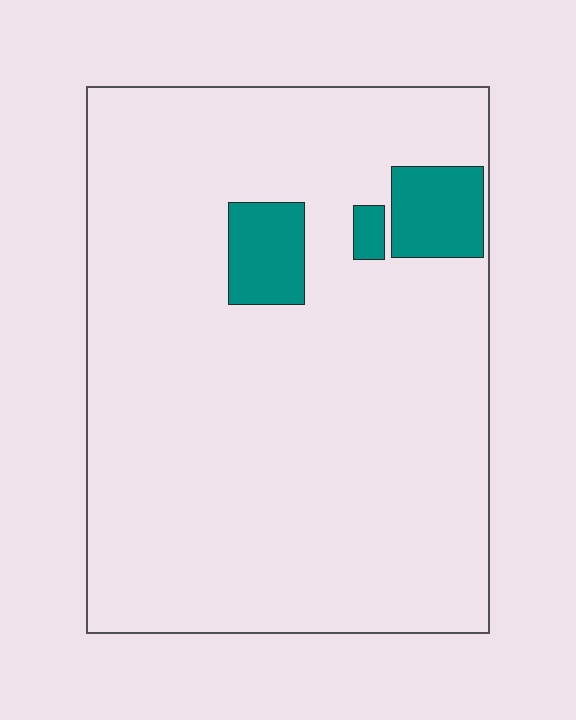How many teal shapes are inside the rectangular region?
3.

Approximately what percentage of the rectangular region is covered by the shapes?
Approximately 10%.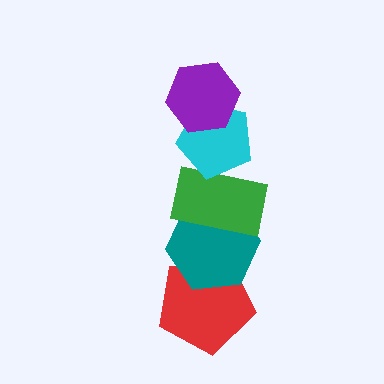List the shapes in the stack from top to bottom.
From top to bottom: the purple hexagon, the cyan pentagon, the green rectangle, the teal hexagon, the red pentagon.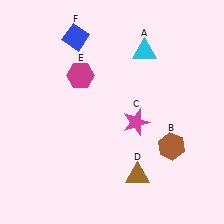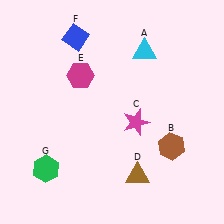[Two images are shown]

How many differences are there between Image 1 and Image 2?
There is 1 difference between the two images.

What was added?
A green hexagon (G) was added in Image 2.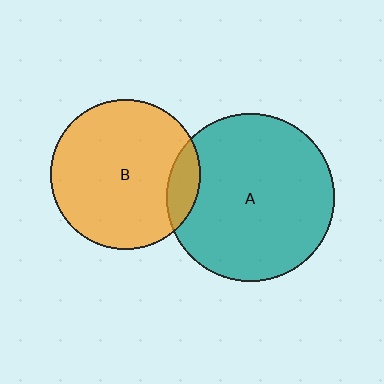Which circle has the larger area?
Circle A (teal).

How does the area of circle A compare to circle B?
Approximately 1.2 times.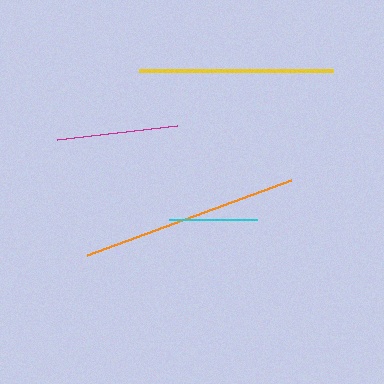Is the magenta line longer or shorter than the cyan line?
The magenta line is longer than the cyan line.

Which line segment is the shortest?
The cyan line is the shortest at approximately 89 pixels.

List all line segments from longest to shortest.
From longest to shortest: orange, yellow, magenta, cyan.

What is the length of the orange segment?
The orange segment is approximately 216 pixels long.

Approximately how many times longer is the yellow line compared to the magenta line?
The yellow line is approximately 1.6 times the length of the magenta line.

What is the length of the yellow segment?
The yellow segment is approximately 194 pixels long.